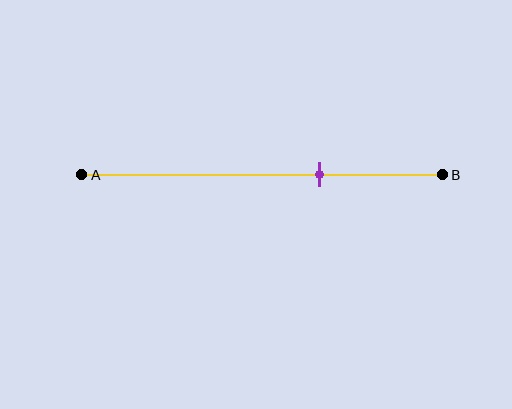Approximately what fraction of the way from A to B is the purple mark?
The purple mark is approximately 65% of the way from A to B.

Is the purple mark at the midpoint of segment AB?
No, the mark is at about 65% from A, not at the 50% midpoint.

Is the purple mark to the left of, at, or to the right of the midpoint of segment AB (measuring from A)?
The purple mark is to the right of the midpoint of segment AB.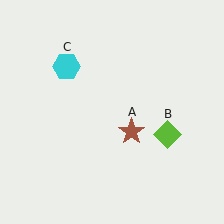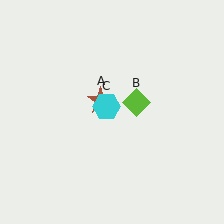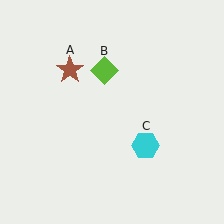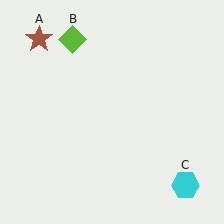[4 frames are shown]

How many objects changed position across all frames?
3 objects changed position: brown star (object A), lime diamond (object B), cyan hexagon (object C).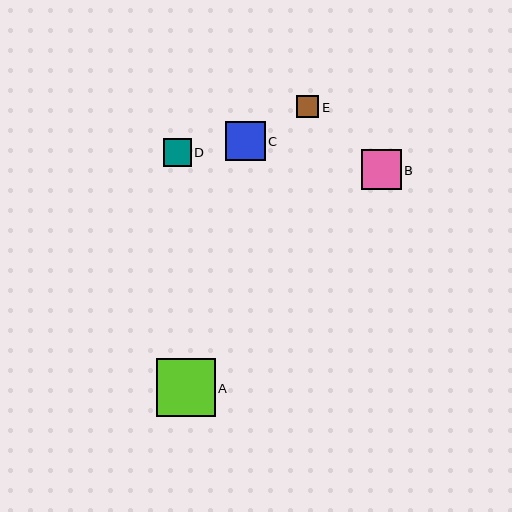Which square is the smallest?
Square E is the smallest with a size of approximately 22 pixels.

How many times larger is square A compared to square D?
Square A is approximately 2.1 times the size of square D.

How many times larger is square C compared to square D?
Square C is approximately 1.4 times the size of square D.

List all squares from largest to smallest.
From largest to smallest: A, B, C, D, E.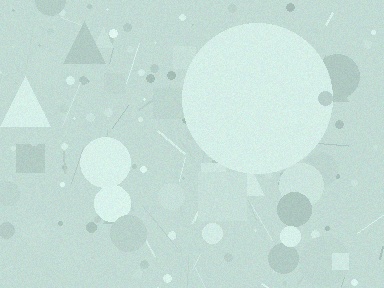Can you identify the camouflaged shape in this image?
The camouflaged shape is a circle.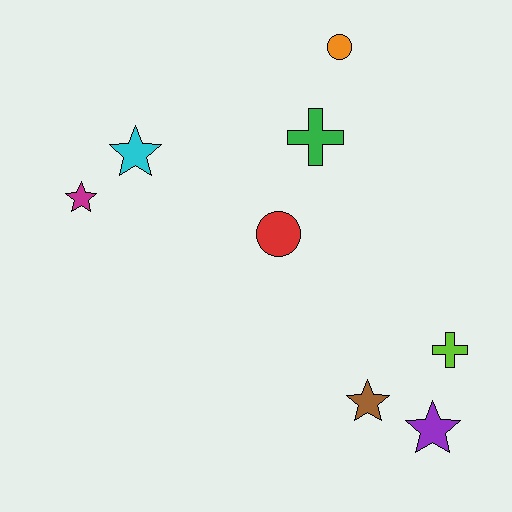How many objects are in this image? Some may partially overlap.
There are 8 objects.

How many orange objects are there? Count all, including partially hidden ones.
There is 1 orange object.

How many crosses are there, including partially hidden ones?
There are 2 crosses.